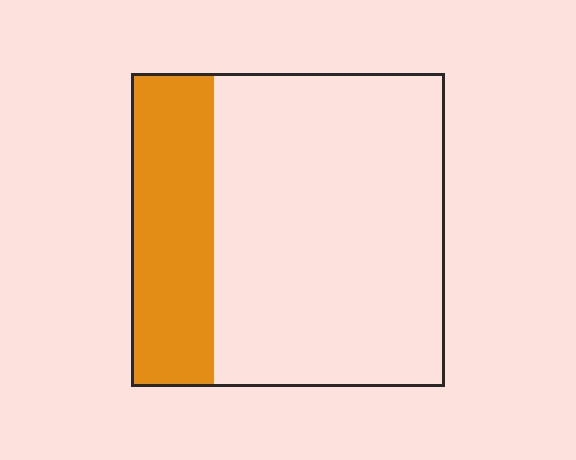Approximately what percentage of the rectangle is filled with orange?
Approximately 25%.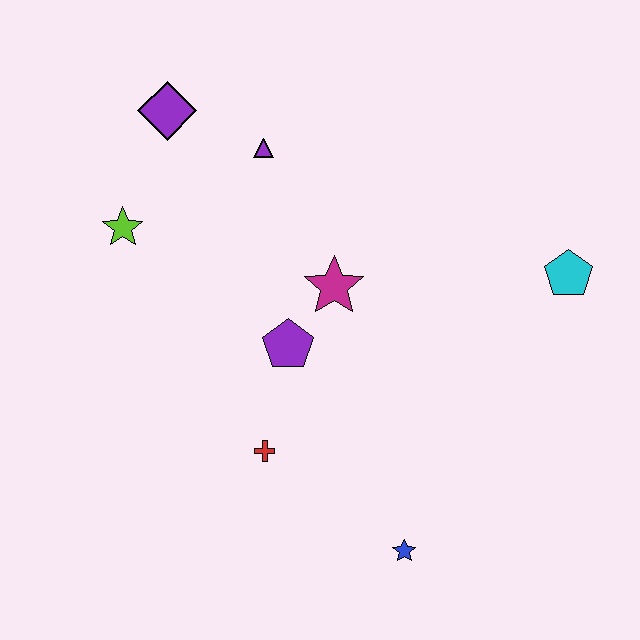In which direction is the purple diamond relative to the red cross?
The purple diamond is above the red cross.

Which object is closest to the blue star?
The red cross is closest to the blue star.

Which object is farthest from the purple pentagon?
The cyan pentagon is farthest from the purple pentagon.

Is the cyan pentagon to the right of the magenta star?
Yes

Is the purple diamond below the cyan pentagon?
No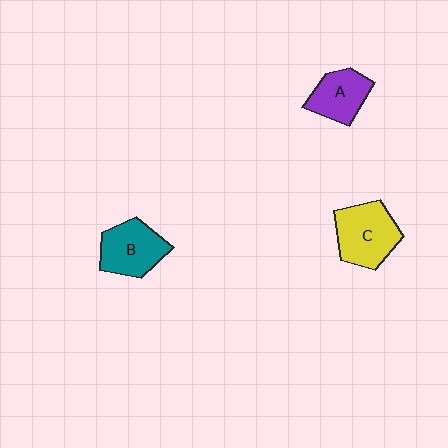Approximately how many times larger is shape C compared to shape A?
Approximately 1.4 times.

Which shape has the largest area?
Shape C (yellow).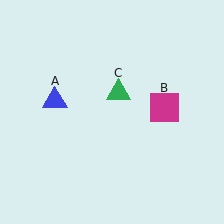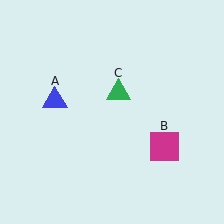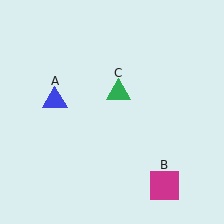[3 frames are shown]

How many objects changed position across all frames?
1 object changed position: magenta square (object B).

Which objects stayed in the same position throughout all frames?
Blue triangle (object A) and green triangle (object C) remained stationary.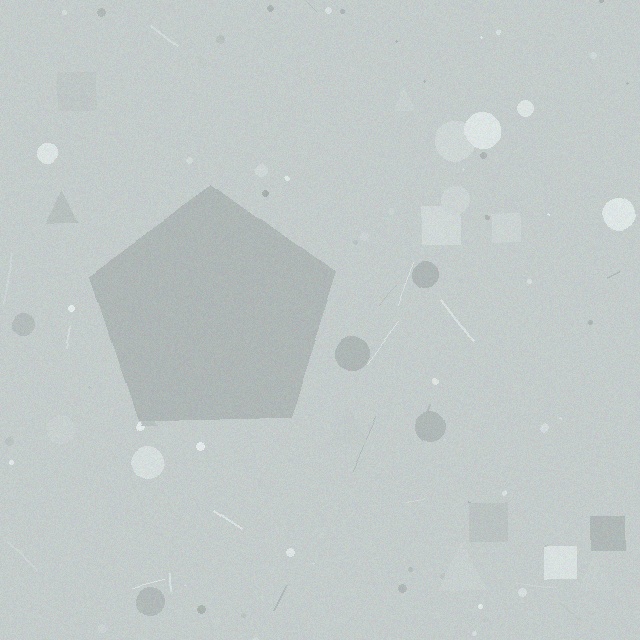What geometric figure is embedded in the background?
A pentagon is embedded in the background.